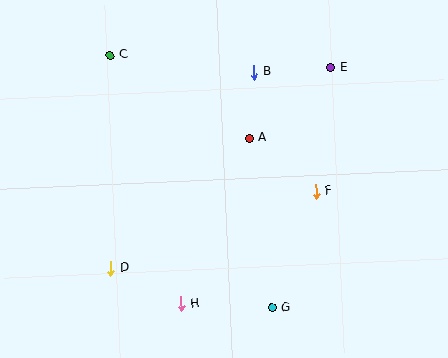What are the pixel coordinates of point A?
Point A is at (249, 138).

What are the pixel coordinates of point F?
Point F is at (316, 191).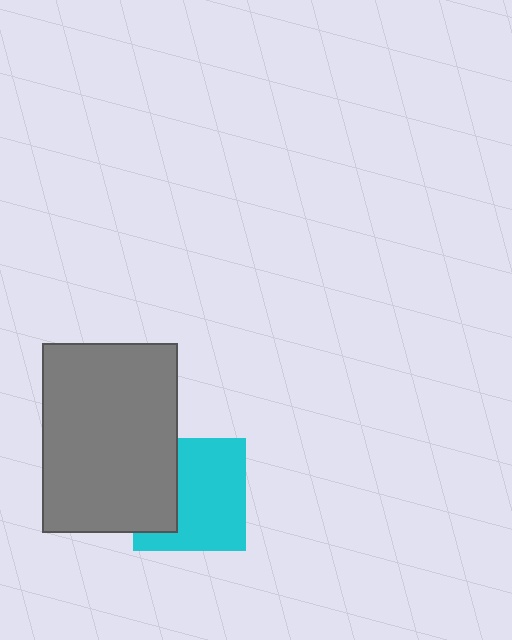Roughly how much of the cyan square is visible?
Most of it is visible (roughly 67%).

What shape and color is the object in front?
The object in front is a gray rectangle.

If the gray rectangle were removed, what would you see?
You would see the complete cyan square.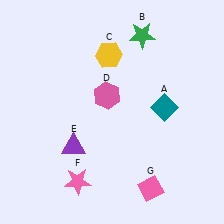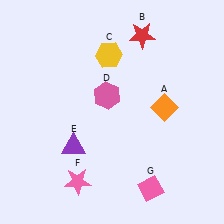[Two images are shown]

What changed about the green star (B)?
In Image 1, B is green. In Image 2, it changed to red.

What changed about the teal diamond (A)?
In Image 1, A is teal. In Image 2, it changed to orange.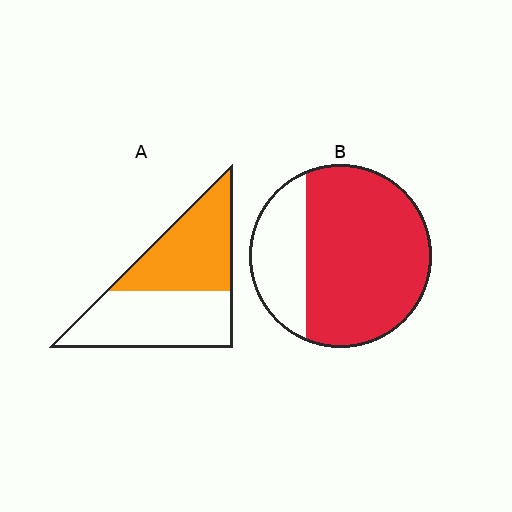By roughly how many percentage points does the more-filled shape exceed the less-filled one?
By roughly 25 percentage points (B over A).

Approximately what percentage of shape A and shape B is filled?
A is approximately 50% and B is approximately 75%.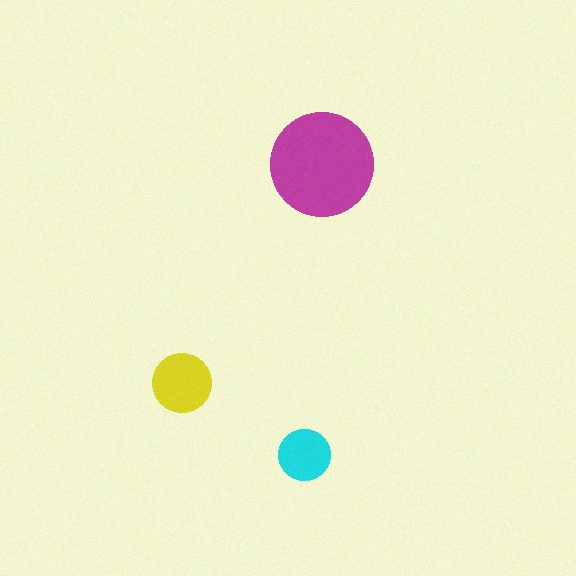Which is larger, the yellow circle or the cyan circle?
The yellow one.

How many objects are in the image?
There are 3 objects in the image.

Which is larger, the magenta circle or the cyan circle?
The magenta one.